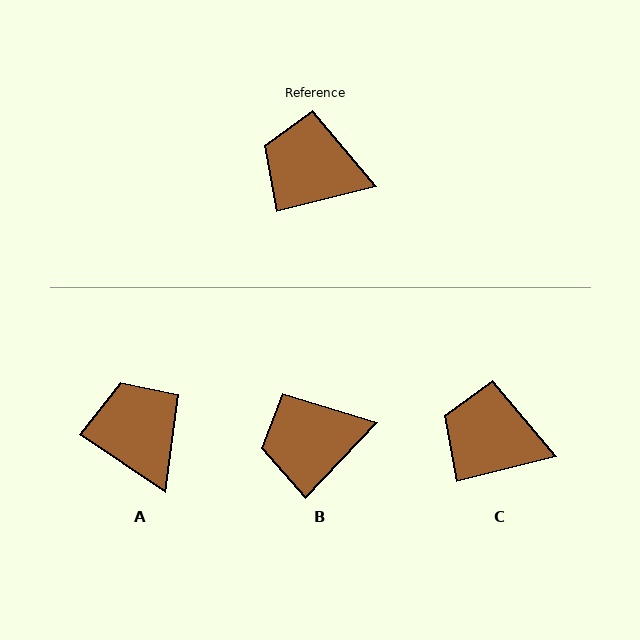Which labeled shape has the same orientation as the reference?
C.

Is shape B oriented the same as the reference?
No, it is off by about 32 degrees.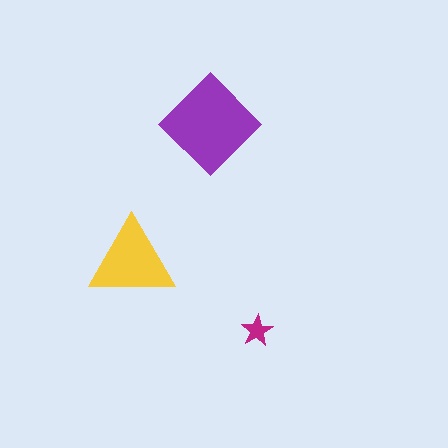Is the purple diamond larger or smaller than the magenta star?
Larger.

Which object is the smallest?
The magenta star.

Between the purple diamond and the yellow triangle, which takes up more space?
The purple diamond.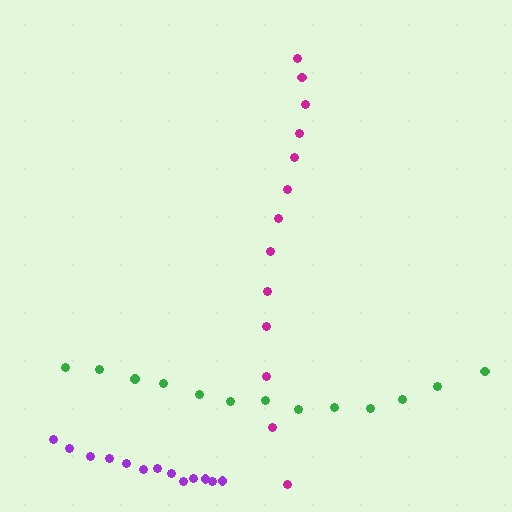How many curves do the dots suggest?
There are 3 distinct paths.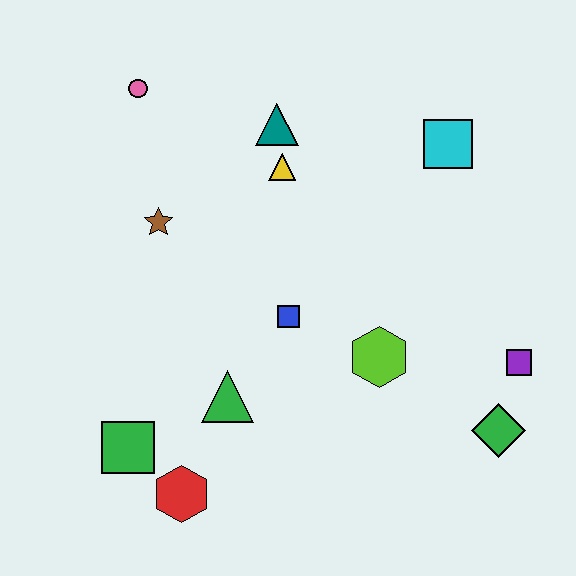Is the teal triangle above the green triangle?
Yes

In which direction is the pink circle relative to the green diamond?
The pink circle is to the left of the green diamond.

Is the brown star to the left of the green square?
No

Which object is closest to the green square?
The red hexagon is closest to the green square.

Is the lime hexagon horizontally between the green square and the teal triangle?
No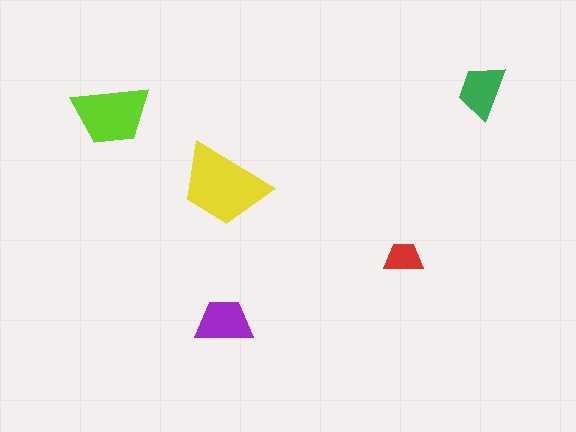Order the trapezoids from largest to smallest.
the yellow one, the lime one, the purple one, the green one, the red one.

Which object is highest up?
The green trapezoid is topmost.